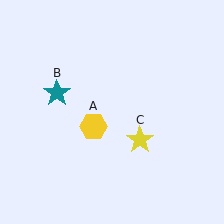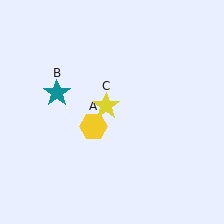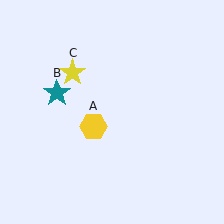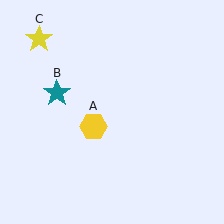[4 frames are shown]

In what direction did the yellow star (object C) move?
The yellow star (object C) moved up and to the left.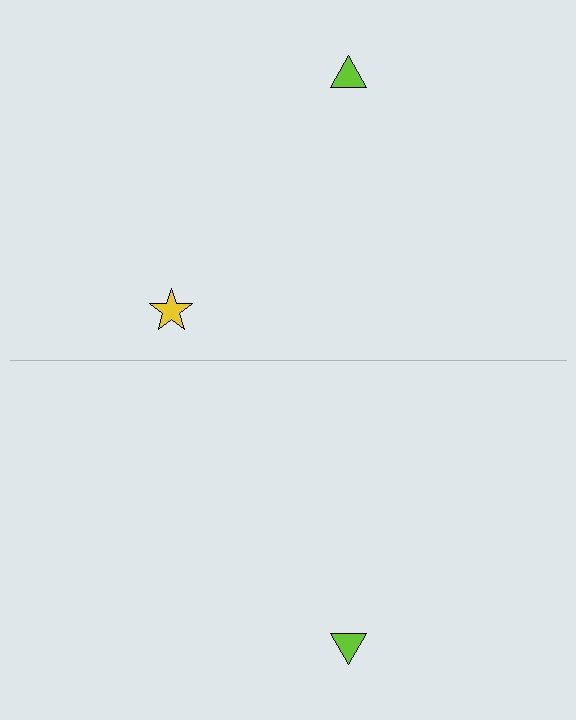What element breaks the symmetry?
A yellow star is missing from the bottom side.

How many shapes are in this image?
There are 3 shapes in this image.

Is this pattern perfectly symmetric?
No, the pattern is not perfectly symmetric. A yellow star is missing from the bottom side.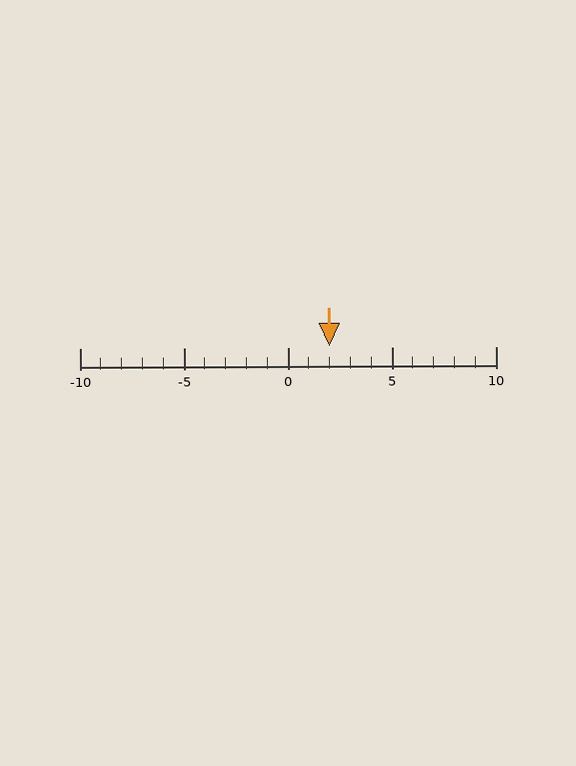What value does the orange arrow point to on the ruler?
The orange arrow points to approximately 2.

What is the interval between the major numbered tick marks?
The major tick marks are spaced 5 units apart.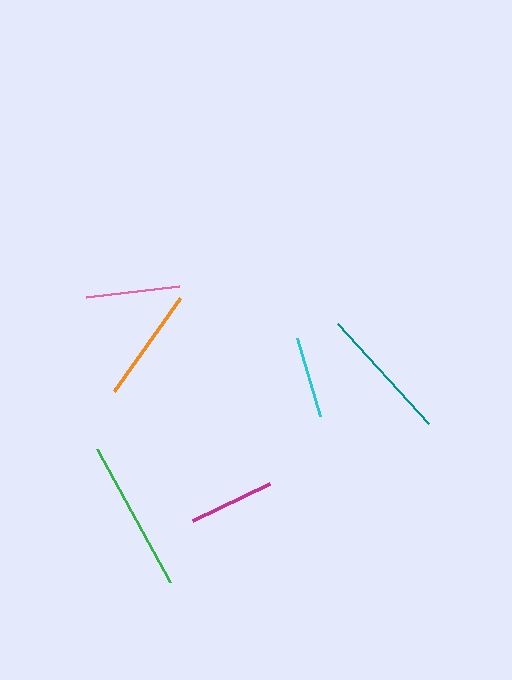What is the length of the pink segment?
The pink segment is approximately 94 pixels long.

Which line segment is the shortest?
The cyan line is the shortest at approximately 81 pixels.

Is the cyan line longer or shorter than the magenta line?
The magenta line is longer than the cyan line.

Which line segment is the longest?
The green line is the longest at approximately 151 pixels.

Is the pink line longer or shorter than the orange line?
The orange line is longer than the pink line.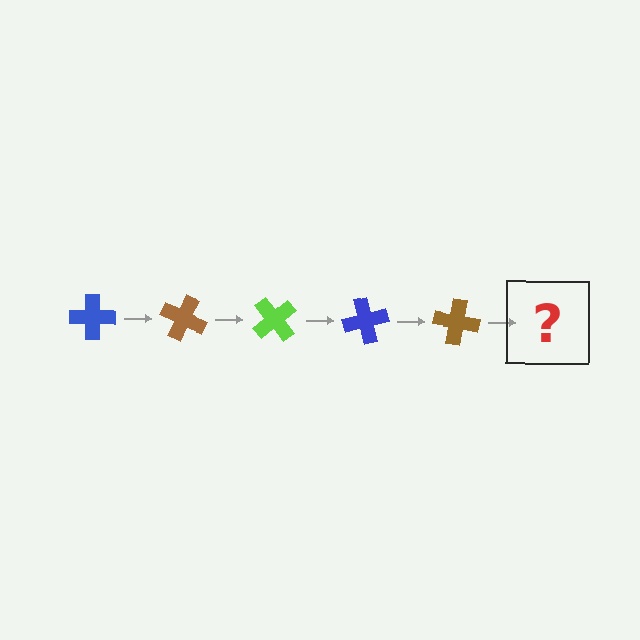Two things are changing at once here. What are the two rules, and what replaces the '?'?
The two rules are that it rotates 25 degrees each step and the color cycles through blue, brown, and lime. The '?' should be a lime cross, rotated 125 degrees from the start.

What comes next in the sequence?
The next element should be a lime cross, rotated 125 degrees from the start.